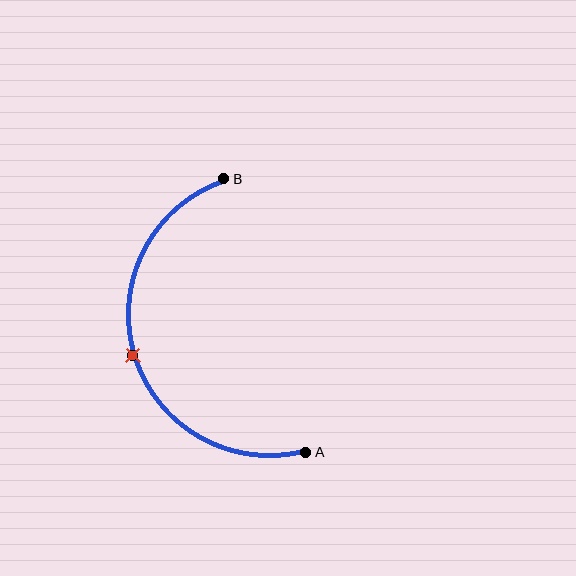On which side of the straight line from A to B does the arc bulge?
The arc bulges to the left of the straight line connecting A and B.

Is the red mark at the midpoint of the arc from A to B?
Yes. The red mark lies on the arc at equal arc-length from both A and B — it is the arc midpoint.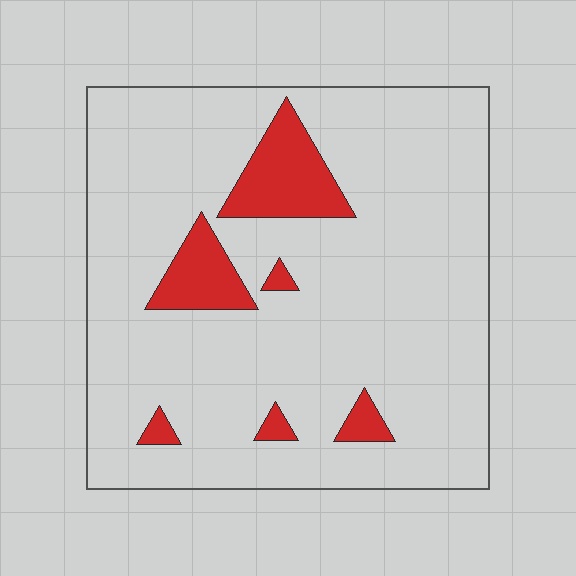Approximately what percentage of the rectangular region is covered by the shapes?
Approximately 10%.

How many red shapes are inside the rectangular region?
6.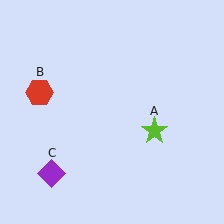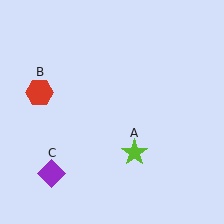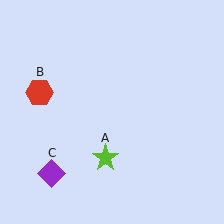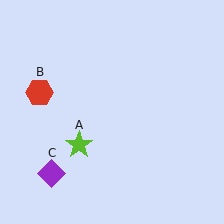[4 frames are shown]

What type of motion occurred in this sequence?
The lime star (object A) rotated clockwise around the center of the scene.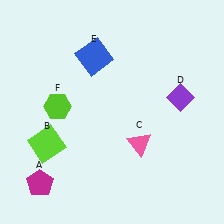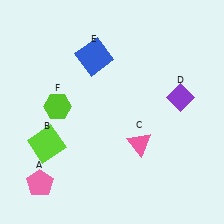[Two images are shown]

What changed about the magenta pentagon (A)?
In Image 1, A is magenta. In Image 2, it changed to pink.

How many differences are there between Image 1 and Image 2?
There is 1 difference between the two images.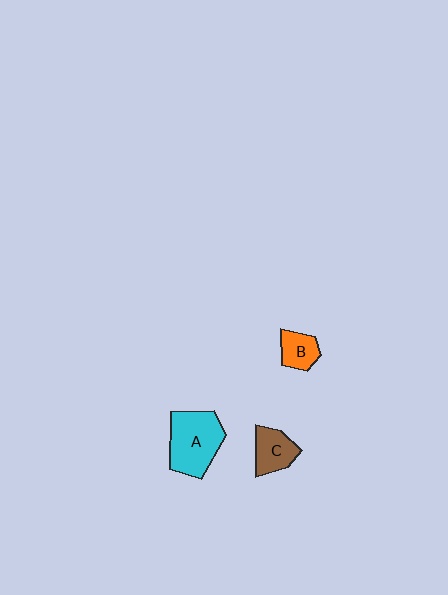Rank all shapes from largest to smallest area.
From largest to smallest: A (cyan), C (brown), B (orange).